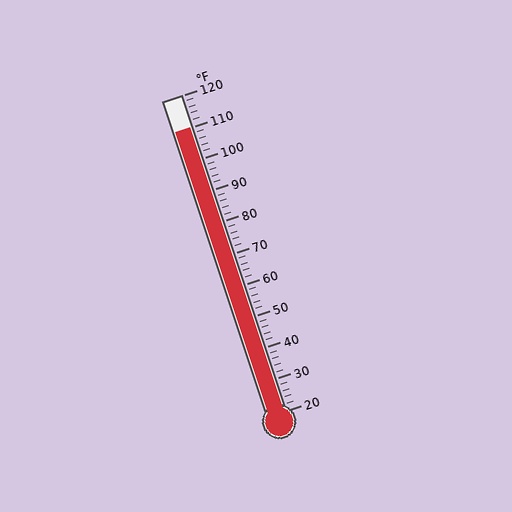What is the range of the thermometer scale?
The thermometer scale ranges from 20°F to 120°F.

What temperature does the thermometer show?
The thermometer shows approximately 110°F.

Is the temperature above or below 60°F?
The temperature is above 60°F.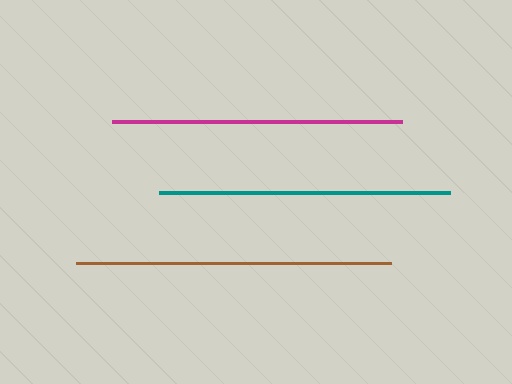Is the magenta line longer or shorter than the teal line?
The teal line is longer than the magenta line.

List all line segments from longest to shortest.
From longest to shortest: brown, teal, magenta.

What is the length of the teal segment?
The teal segment is approximately 291 pixels long.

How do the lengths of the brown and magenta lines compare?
The brown and magenta lines are approximately the same length.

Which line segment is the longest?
The brown line is the longest at approximately 315 pixels.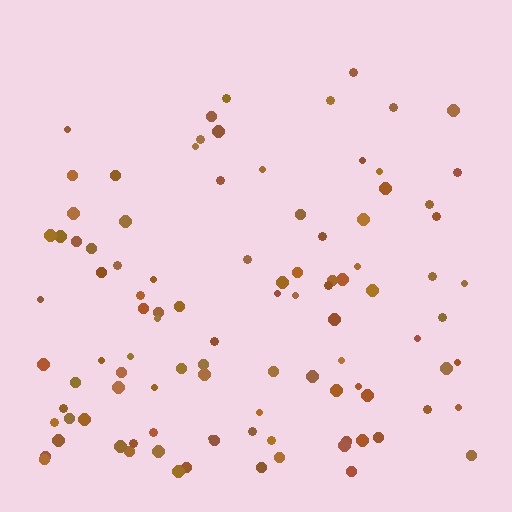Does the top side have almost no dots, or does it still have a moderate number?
Still a moderate number, just noticeably fewer than the bottom.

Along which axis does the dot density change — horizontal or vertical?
Vertical.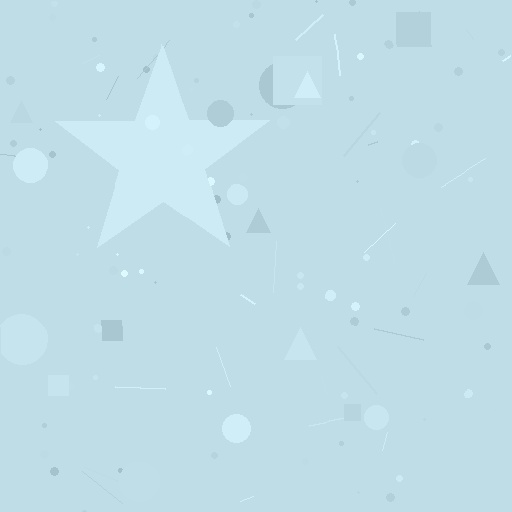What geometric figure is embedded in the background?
A star is embedded in the background.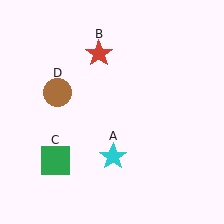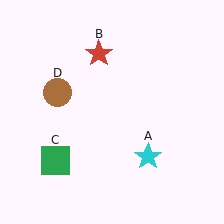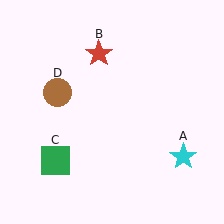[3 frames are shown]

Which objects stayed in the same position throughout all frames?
Red star (object B) and green square (object C) and brown circle (object D) remained stationary.